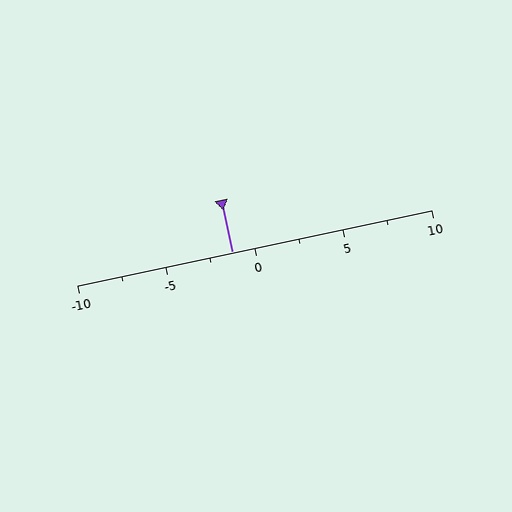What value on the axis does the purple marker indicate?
The marker indicates approximately -1.2.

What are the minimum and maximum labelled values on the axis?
The axis runs from -10 to 10.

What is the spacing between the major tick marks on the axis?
The major ticks are spaced 5 apart.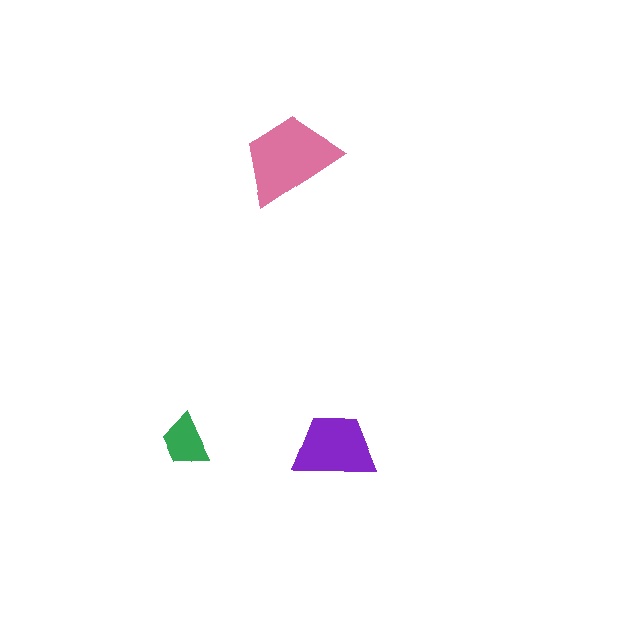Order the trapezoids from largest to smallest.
the pink one, the purple one, the green one.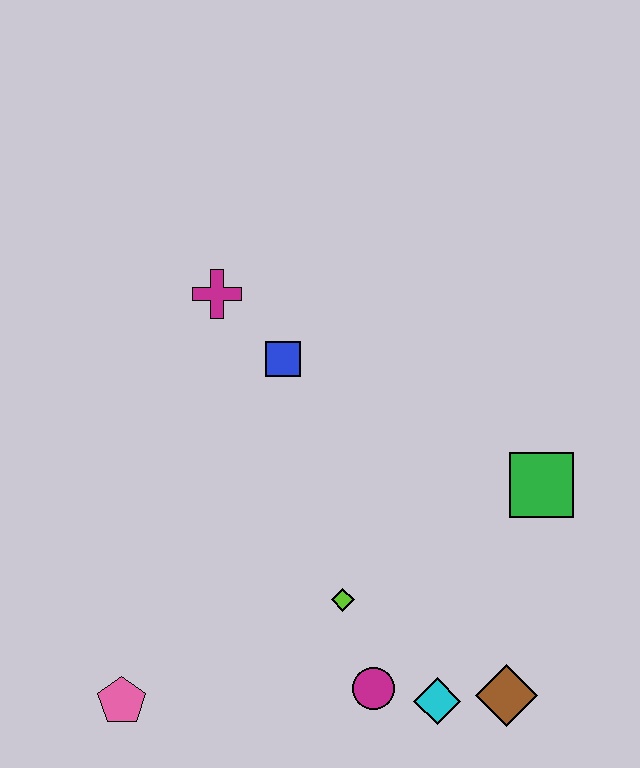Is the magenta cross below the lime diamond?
No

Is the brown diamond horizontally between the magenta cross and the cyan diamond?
No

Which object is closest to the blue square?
The magenta cross is closest to the blue square.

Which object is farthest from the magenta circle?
The magenta cross is farthest from the magenta circle.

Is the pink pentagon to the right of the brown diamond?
No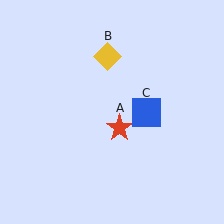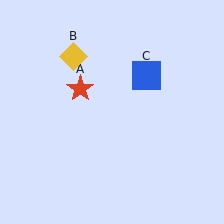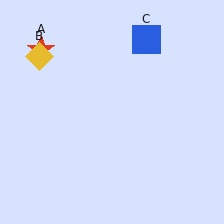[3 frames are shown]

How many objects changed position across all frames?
3 objects changed position: red star (object A), yellow diamond (object B), blue square (object C).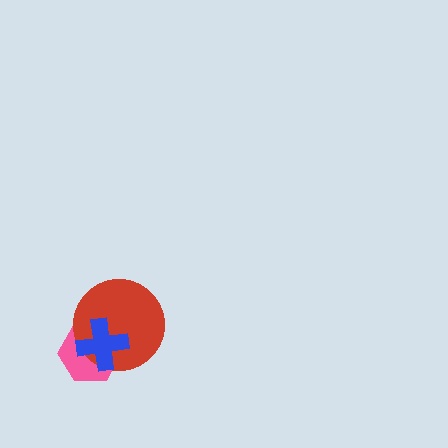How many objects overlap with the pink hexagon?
2 objects overlap with the pink hexagon.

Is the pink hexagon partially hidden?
Yes, it is partially covered by another shape.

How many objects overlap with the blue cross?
2 objects overlap with the blue cross.